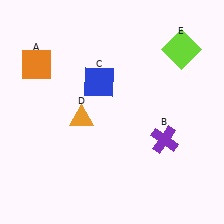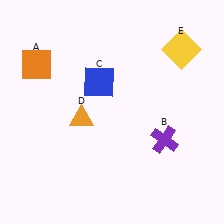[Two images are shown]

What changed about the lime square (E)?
In Image 1, E is lime. In Image 2, it changed to yellow.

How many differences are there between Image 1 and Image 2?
There is 1 difference between the two images.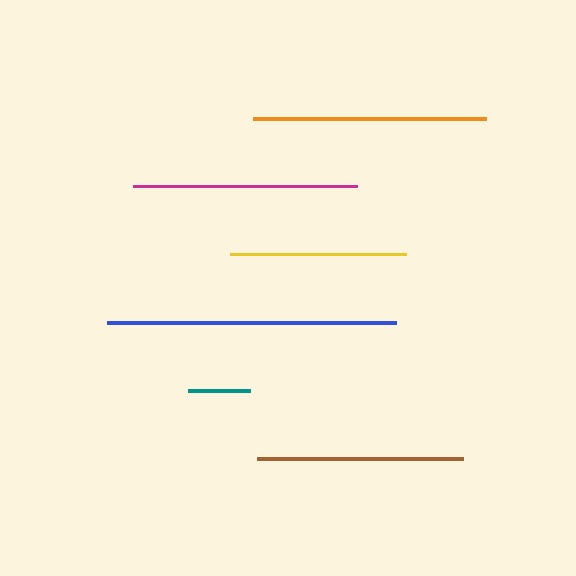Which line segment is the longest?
The blue line is the longest at approximately 289 pixels.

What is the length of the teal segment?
The teal segment is approximately 62 pixels long.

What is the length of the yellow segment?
The yellow segment is approximately 176 pixels long.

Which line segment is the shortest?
The teal line is the shortest at approximately 62 pixels.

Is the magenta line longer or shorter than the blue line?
The blue line is longer than the magenta line.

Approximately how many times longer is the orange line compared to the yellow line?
The orange line is approximately 1.3 times the length of the yellow line.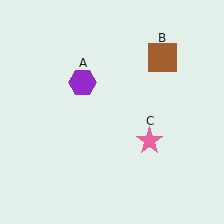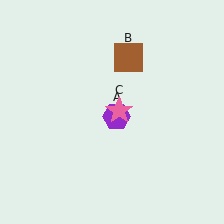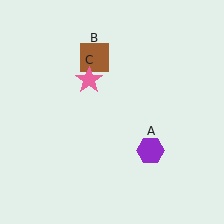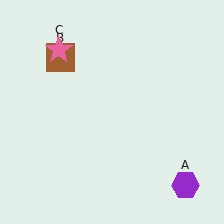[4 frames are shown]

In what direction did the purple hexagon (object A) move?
The purple hexagon (object A) moved down and to the right.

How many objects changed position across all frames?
3 objects changed position: purple hexagon (object A), brown square (object B), pink star (object C).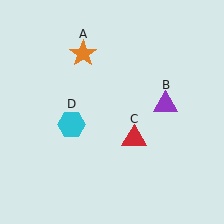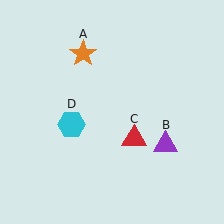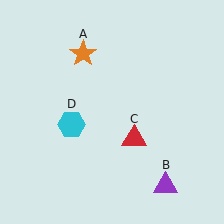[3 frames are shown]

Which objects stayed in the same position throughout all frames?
Orange star (object A) and red triangle (object C) and cyan hexagon (object D) remained stationary.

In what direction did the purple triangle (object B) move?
The purple triangle (object B) moved down.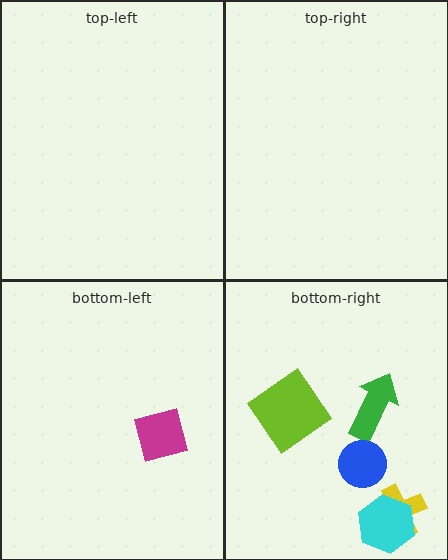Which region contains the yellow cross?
The bottom-right region.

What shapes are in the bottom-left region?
The magenta square.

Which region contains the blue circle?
The bottom-right region.